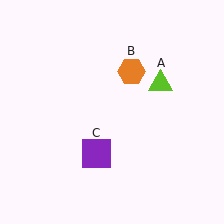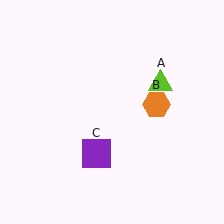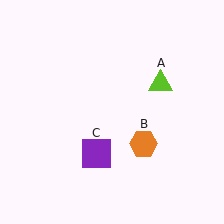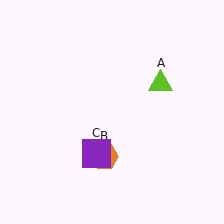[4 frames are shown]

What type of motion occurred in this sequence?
The orange hexagon (object B) rotated clockwise around the center of the scene.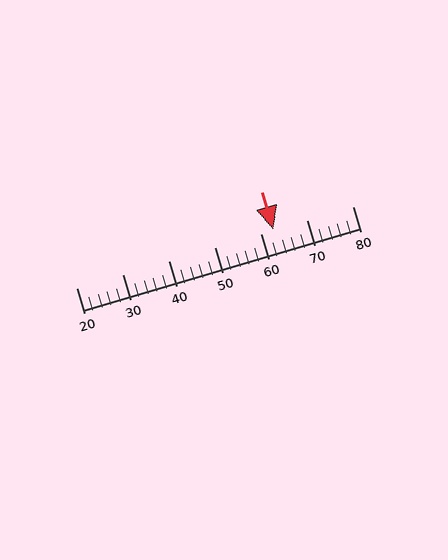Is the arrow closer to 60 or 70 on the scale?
The arrow is closer to 60.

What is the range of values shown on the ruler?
The ruler shows values from 20 to 80.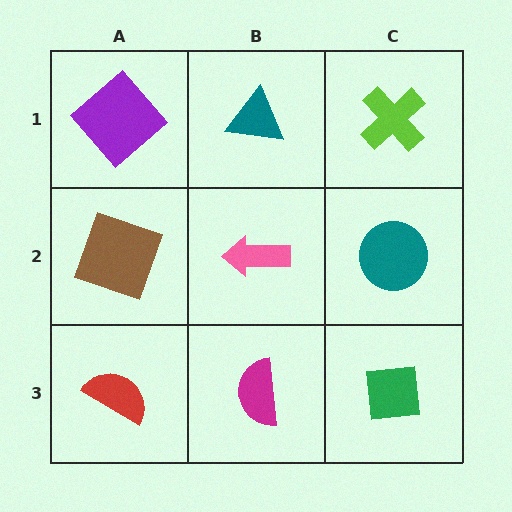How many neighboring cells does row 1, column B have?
3.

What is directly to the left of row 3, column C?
A magenta semicircle.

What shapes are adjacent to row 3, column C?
A teal circle (row 2, column C), a magenta semicircle (row 3, column B).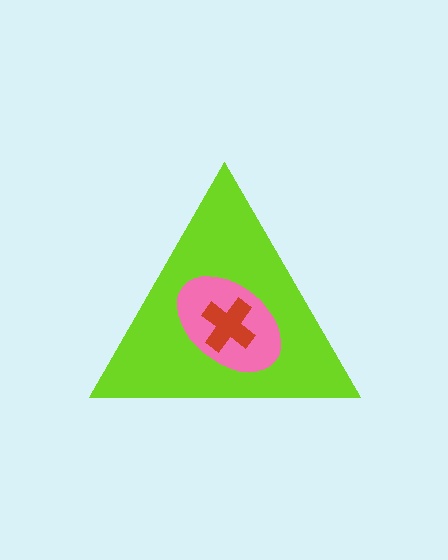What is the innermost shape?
The red cross.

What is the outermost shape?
The lime triangle.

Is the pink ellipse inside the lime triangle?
Yes.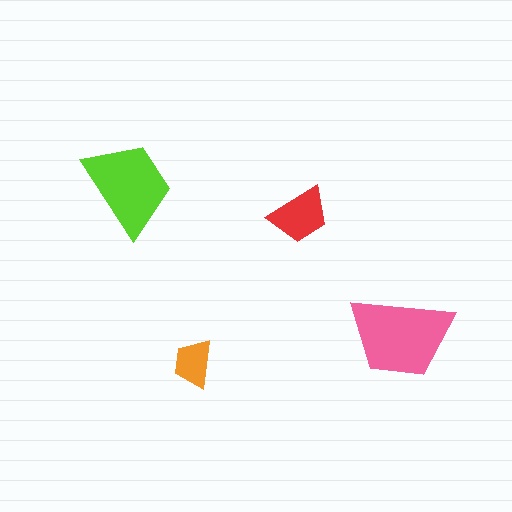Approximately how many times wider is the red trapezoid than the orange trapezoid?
About 1.5 times wider.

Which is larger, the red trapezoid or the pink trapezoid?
The pink one.